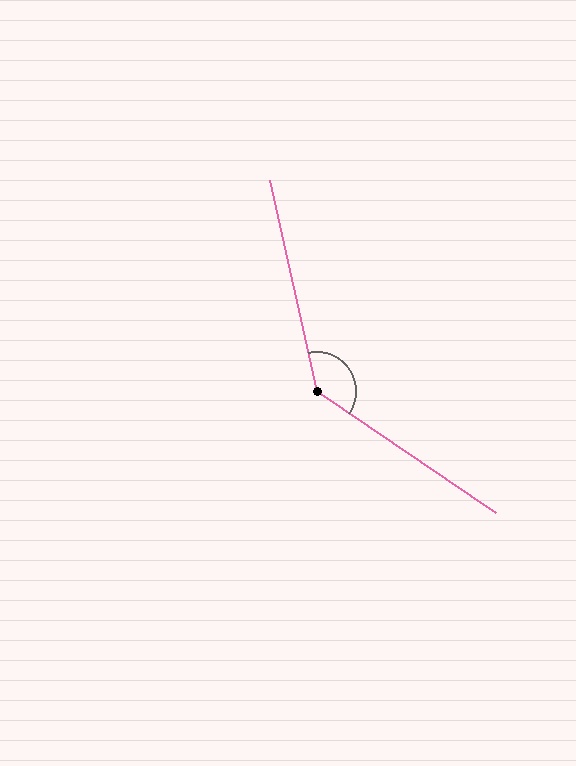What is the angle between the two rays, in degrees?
Approximately 137 degrees.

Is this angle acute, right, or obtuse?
It is obtuse.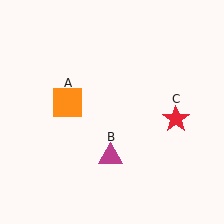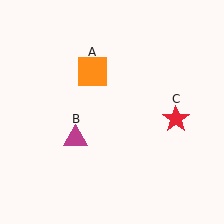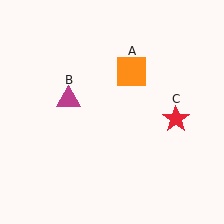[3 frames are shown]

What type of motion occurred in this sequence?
The orange square (object A), magenta triangle (object B) rotated clockwise around the center of the scene.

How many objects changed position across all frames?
2 objects changed position: orange square (object A), magenta triangle (object B).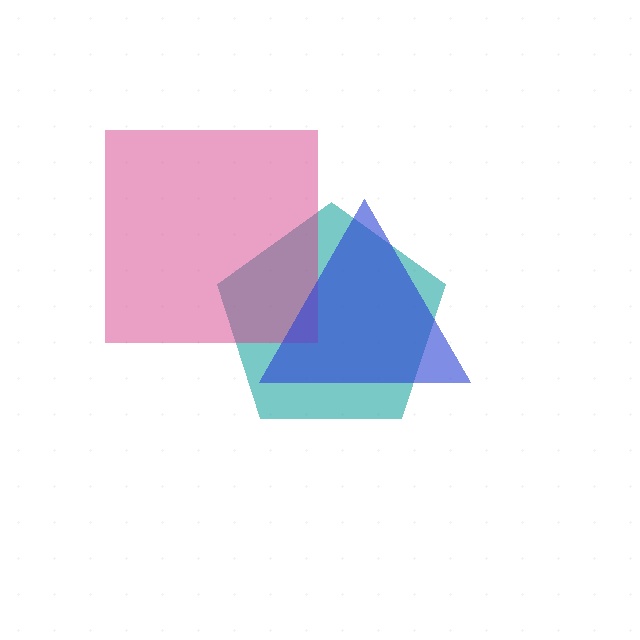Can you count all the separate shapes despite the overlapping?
Yes, there are 3 separate shapes.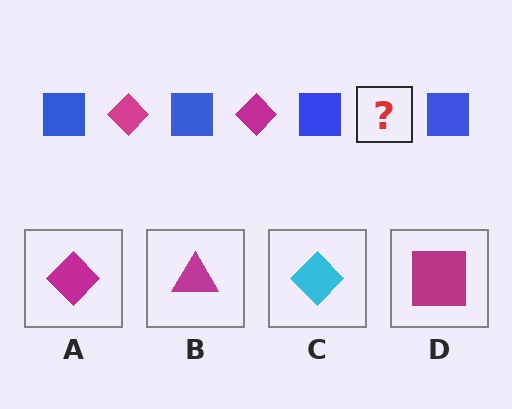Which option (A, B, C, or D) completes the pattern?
A.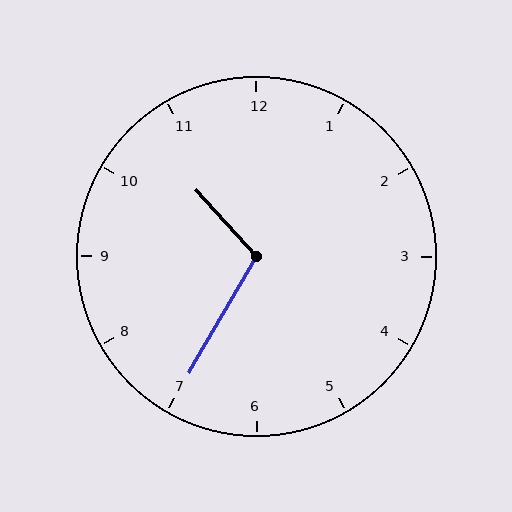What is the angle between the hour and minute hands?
Approximately 108 degrees.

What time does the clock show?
10:35.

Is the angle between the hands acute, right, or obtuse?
It is obtuse.